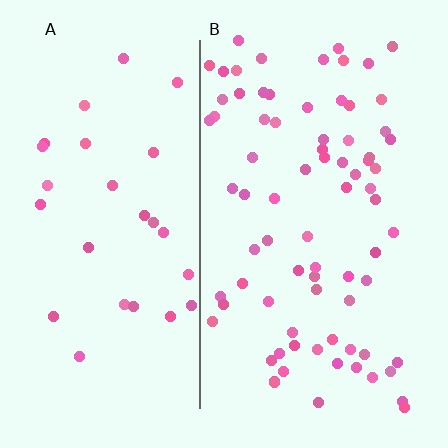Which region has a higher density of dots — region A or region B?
B (the right).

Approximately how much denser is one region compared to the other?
Approximately 2.8× — region B over region A.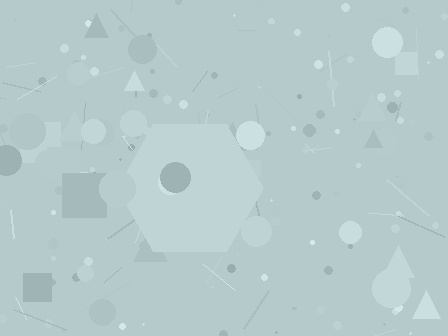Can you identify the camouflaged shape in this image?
The camouflaged shape is a hexagon.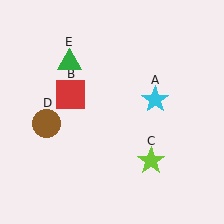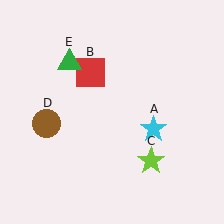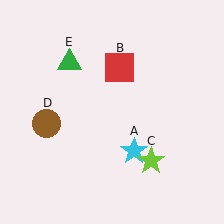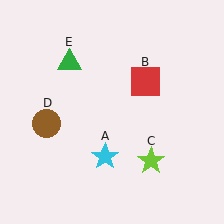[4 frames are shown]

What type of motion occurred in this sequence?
The cyan star (object A), red square (object B) rotated clockwise around the center of the scene.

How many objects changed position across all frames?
2 objects changed position: cyan star (object A), red square (object B).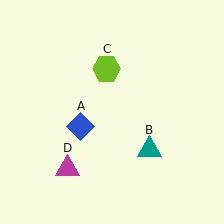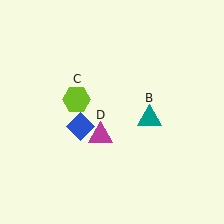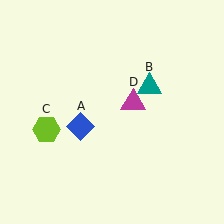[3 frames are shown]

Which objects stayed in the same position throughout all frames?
Blue diamond (object A) remained stationary.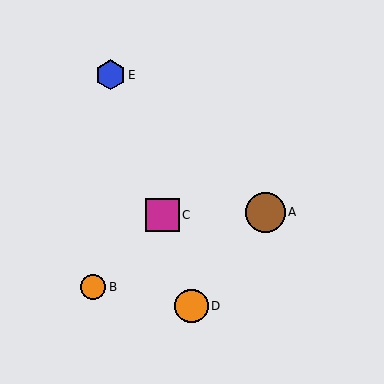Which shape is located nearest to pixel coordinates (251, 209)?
The brown circle (labeled A) at (265, 212) is nearest to that location.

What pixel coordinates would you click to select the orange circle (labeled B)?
Click at (93, 287) to select the orange circle B.